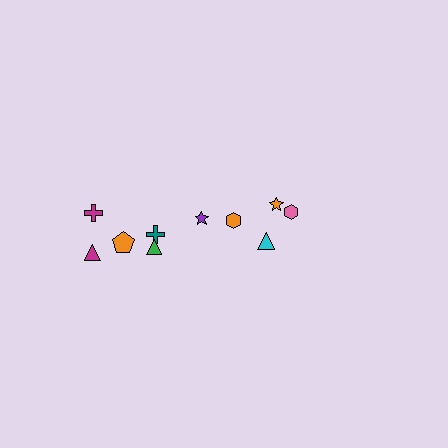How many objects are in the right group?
There are 4 objects.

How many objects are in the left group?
There are 6 objects.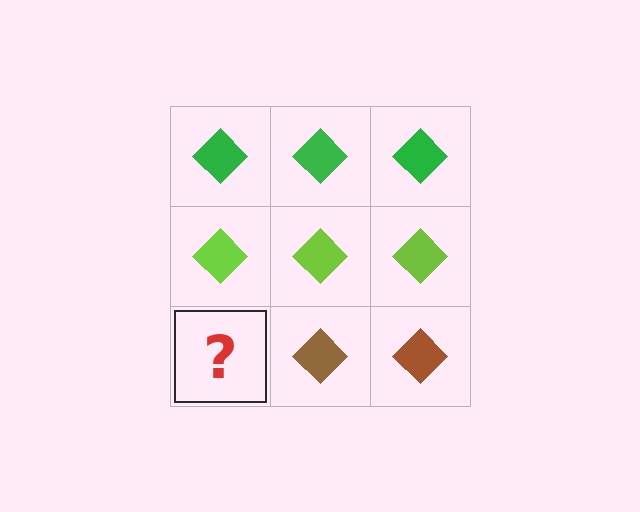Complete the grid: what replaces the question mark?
The question mark should be replaced with a brown diamond.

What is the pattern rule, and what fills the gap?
The rule is that each row has a consistent color. The gap should be filled with a brown diamond.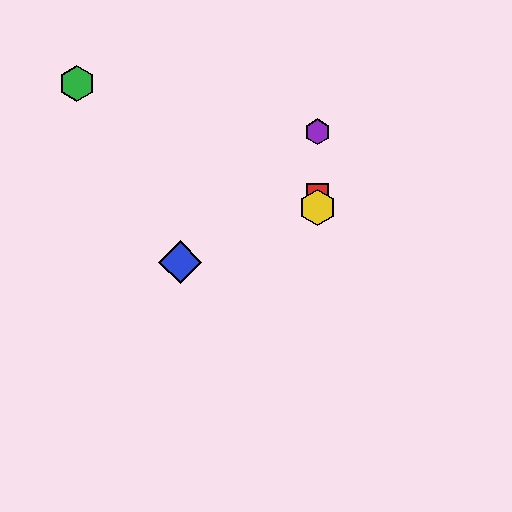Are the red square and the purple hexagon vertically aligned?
Yes, both are at x≈318.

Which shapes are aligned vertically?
The red square, the yellow hexagon, the purple hexagon are aligned vertically.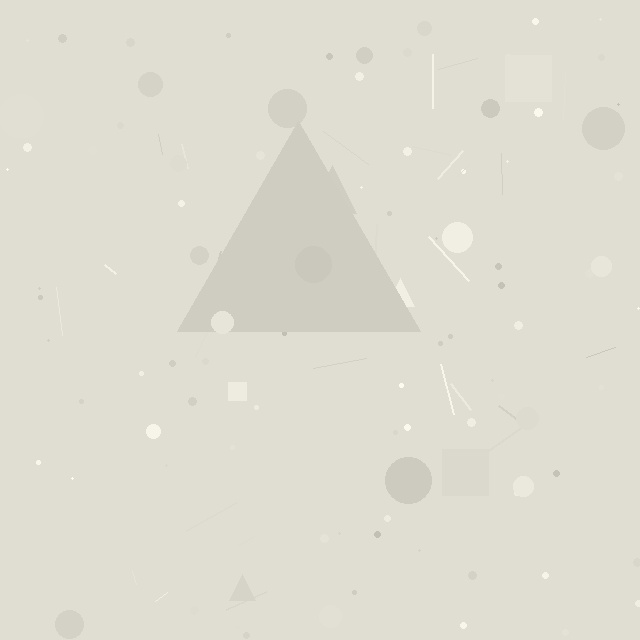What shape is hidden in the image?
A triangle is hidden in the image.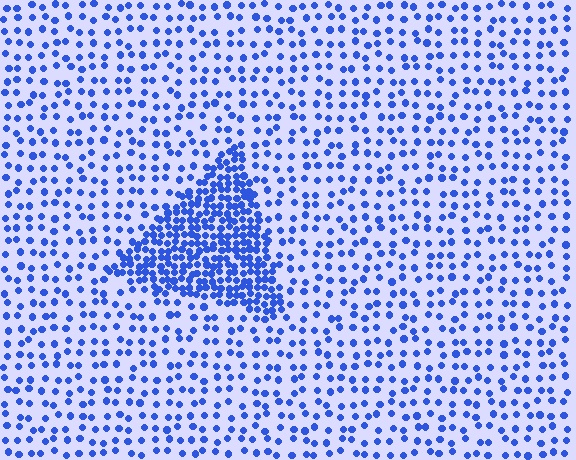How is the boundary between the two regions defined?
The boundary is defined by a change in element density (approximately 2.8x ratio). All elements are the same color, size, and shape.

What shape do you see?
I see a triangle.